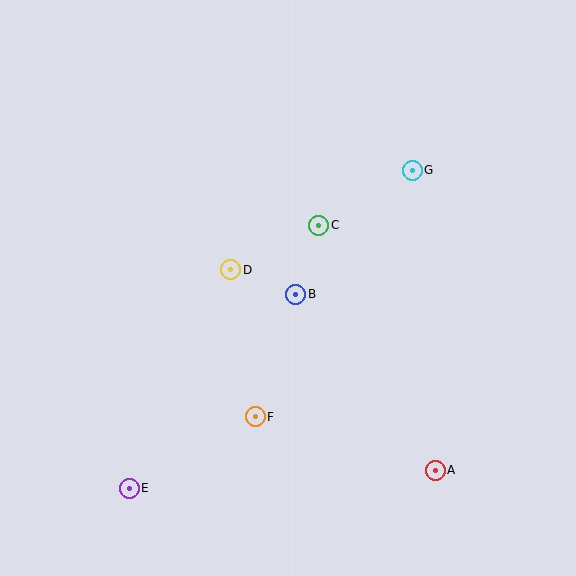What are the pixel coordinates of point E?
Point E is at (129, 488).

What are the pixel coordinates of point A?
Point A is at (435, 470).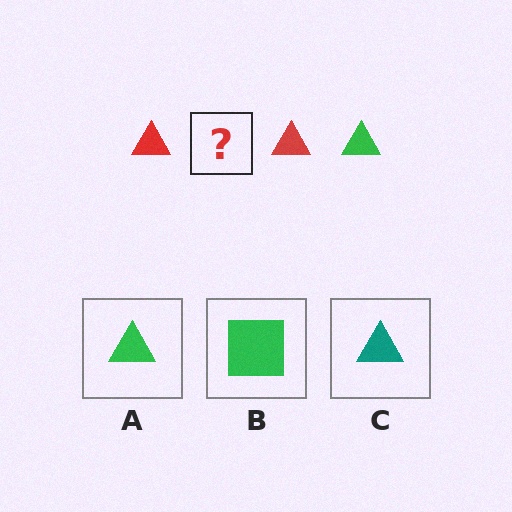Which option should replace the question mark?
Option A.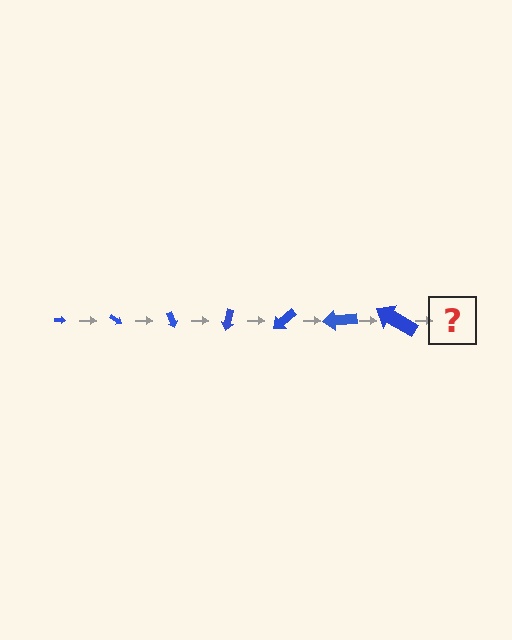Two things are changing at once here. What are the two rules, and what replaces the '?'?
The two rules are that the arrow grows larger each step and it rotates 35 degrees each step. The '?' should be an arrow, larger than the previous one and rotated 245 degrees from the start.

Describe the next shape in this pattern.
It should be an arrow, larger than the previous one and rotated 245 degrees from the start.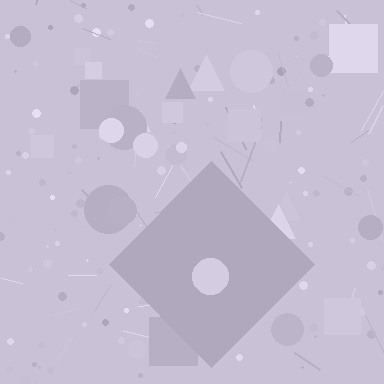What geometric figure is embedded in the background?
A diamond is embedded in the background.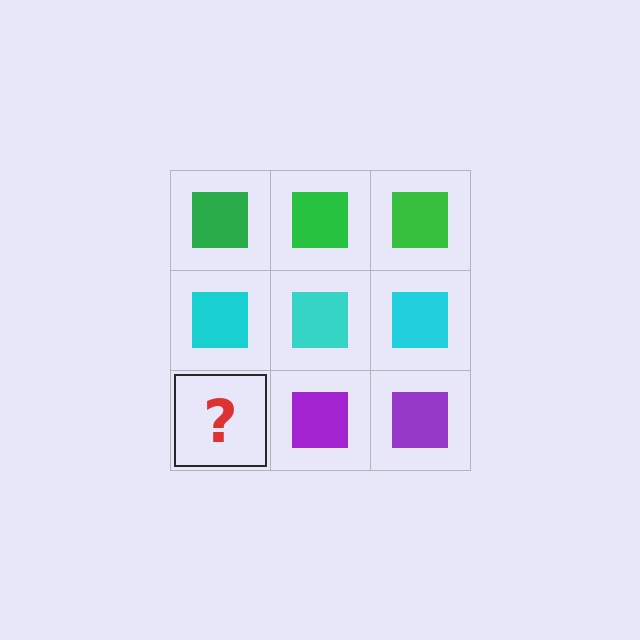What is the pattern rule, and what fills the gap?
The rule is that each row has a consistent color. The gap should be filled with a purple square.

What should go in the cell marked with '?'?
The missing cell should contain a purple square.